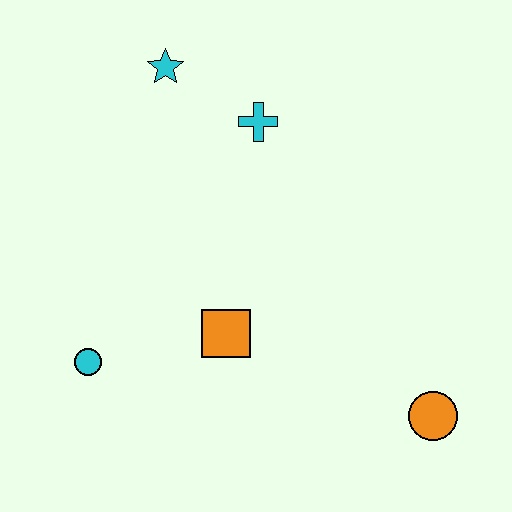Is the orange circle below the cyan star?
Yes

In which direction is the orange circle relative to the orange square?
The orange circle is to the right of the orange square.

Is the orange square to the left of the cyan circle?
No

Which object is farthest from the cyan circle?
The orange circle is farthest from the cyan circle.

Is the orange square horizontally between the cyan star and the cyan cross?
Yes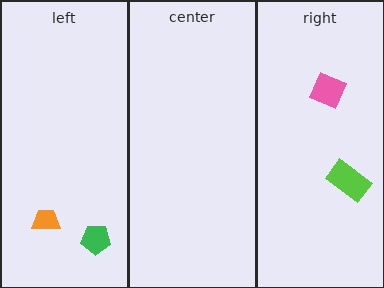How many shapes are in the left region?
2.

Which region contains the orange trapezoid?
The left region.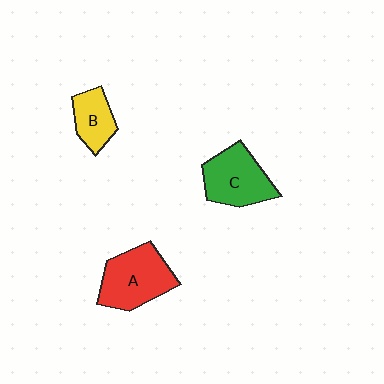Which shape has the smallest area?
Shape B (yellow).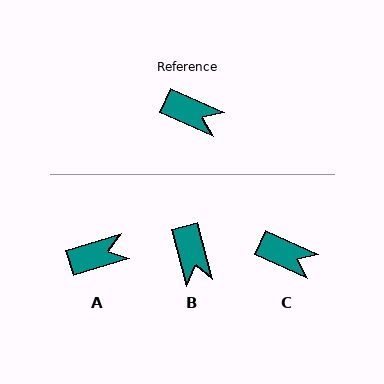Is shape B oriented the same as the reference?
No, it is off by about 50 degrees.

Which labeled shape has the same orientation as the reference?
C.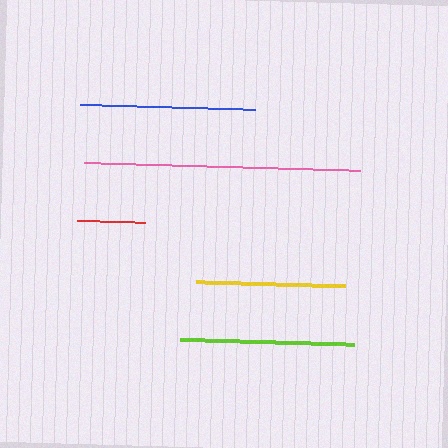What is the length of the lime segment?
The lime segment is approximately 173 pixels long.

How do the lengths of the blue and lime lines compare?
The blue and lime lines are approximately the same length.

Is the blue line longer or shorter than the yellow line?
The blue line is longer than the yellow line.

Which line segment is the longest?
The pink line is the longest at approximately 276 pixels.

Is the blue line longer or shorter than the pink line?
The pink line is longer than the blue line.